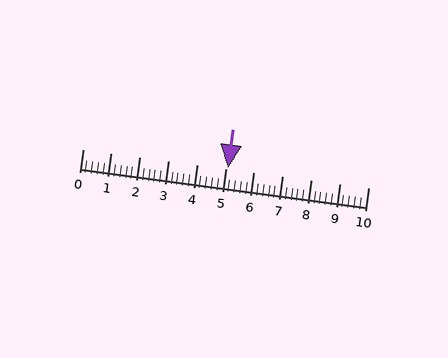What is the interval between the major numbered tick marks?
The major tick marks are spaced 1 units apart.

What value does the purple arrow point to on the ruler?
The purple arrow points to approximately 5.1.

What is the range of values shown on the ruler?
The ruler shows values from 0 to 10.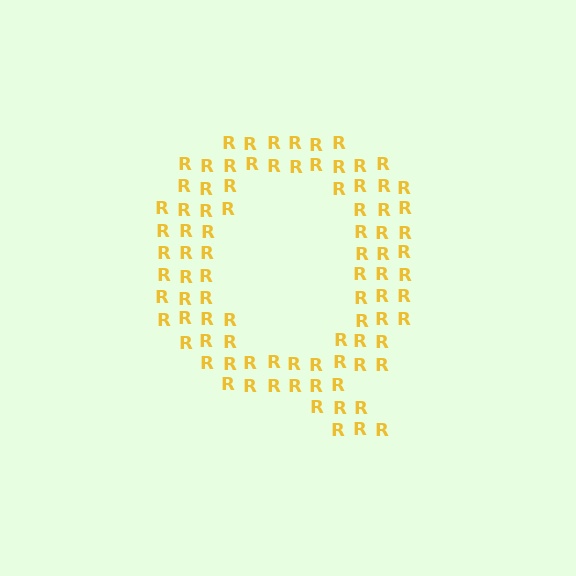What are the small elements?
The small elements are letter R's.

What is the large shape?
The large shape is the letter Q.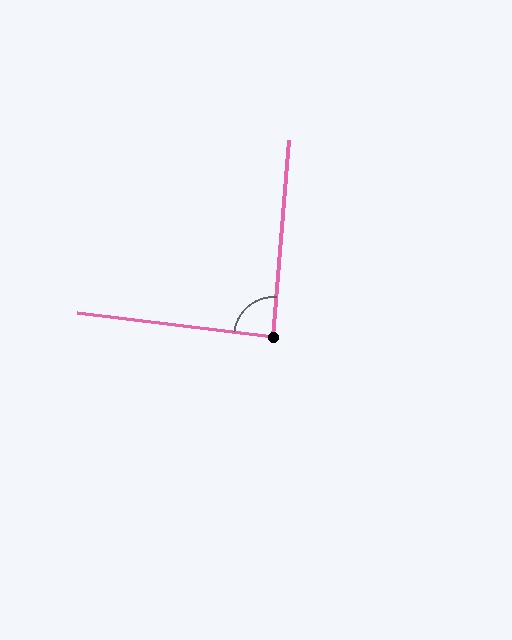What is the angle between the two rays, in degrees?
Approximately 87 degrees.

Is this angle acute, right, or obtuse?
It is approximately a right angle.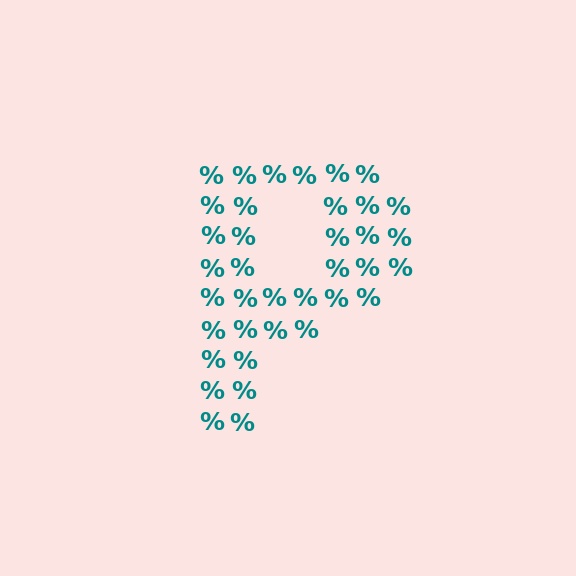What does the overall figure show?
The overall figure shows the letter P.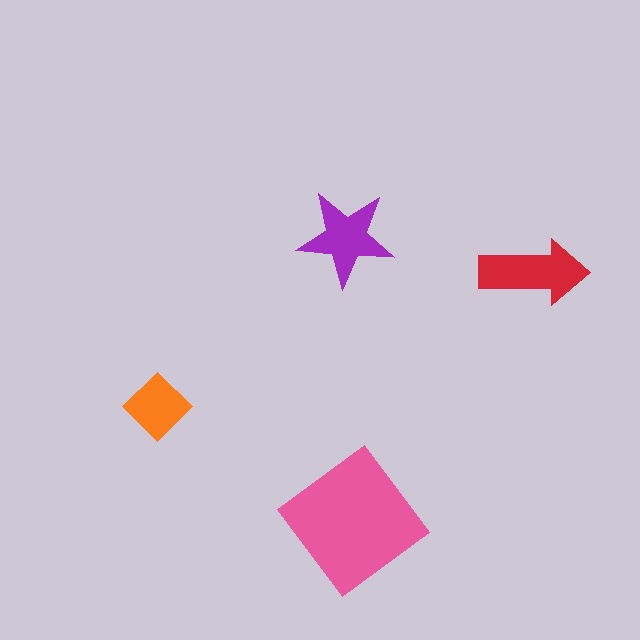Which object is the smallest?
The orange diamond.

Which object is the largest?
The pink diamond.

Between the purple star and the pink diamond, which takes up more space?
The pink diamond.